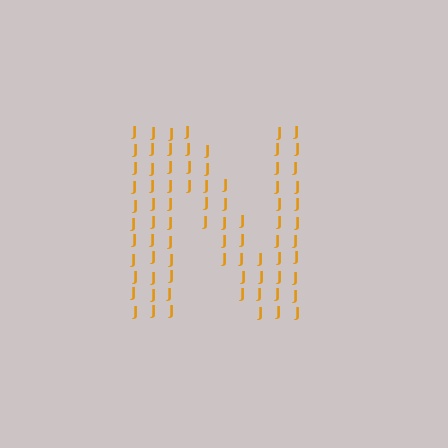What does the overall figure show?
The overall figure shows the letter N.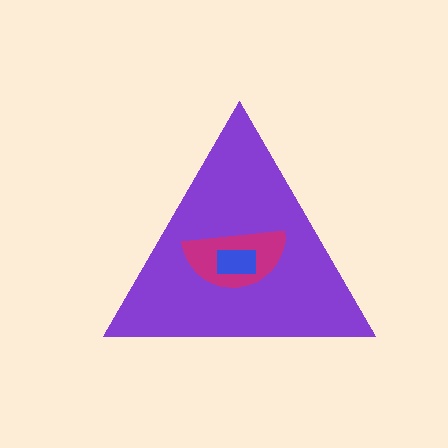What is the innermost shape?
The blue rectangle.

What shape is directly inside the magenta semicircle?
The blue rectangle.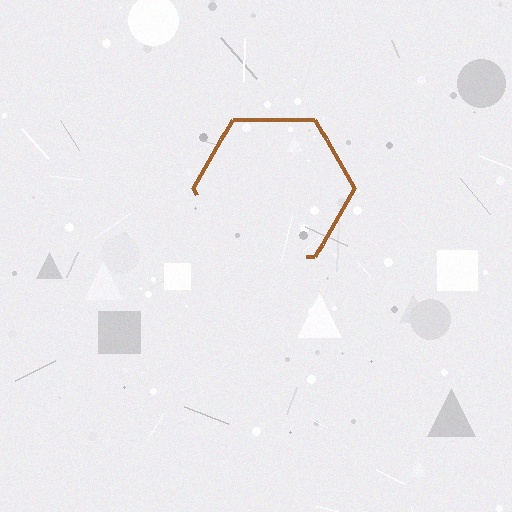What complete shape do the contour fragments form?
The contour fragments form a hexagon.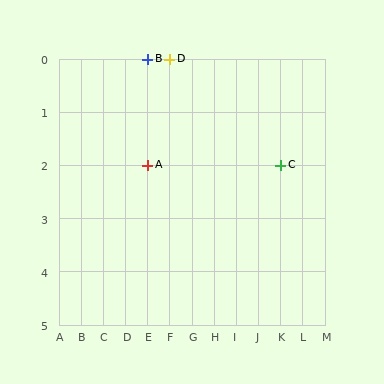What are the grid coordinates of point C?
Point C is at grid coordinates (K, 2).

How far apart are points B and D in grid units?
Points B and D are 1 column apart.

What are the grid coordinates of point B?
Point B is at grid coordinates (E, 0).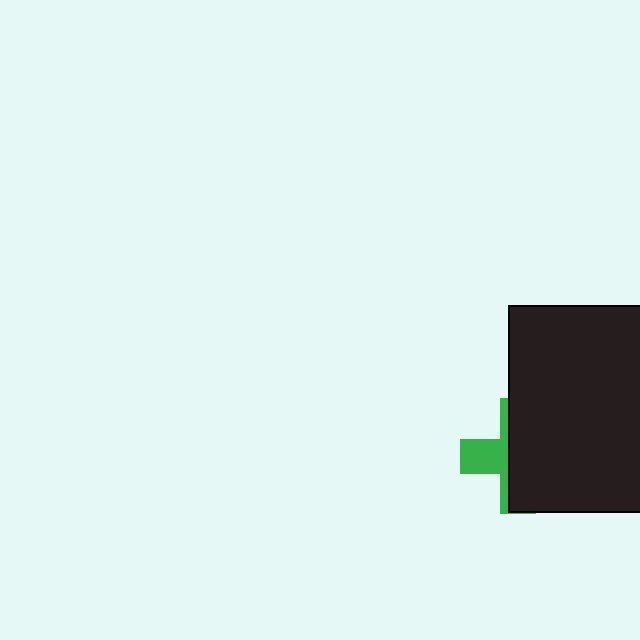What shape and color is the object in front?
The object in front is a black rectangle.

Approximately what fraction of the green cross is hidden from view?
Roughly 67% of the green cross is hidden behind the black rectangle.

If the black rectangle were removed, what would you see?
You would see the complete green cross.